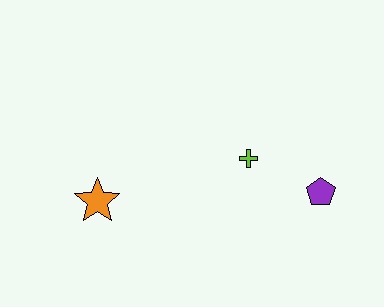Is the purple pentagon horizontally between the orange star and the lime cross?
No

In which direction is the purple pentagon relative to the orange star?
The purple pentagon is to the right of the orange star.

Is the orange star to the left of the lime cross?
Yes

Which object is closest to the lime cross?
The purple pentagon is closest to the lime cross.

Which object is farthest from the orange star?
The purple pentagon is farthest from the orange star.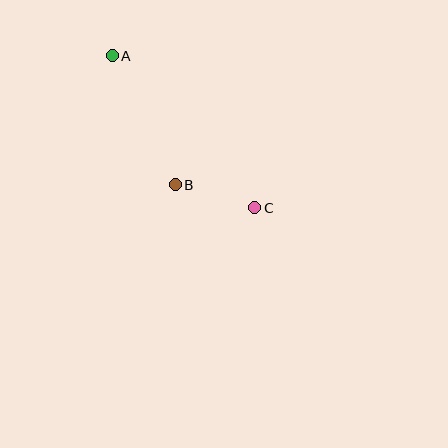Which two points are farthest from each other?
Points A and C are farthest from each other.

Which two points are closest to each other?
Points B and C are closest to each other.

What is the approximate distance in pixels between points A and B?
The distance between A and B is approximately 144 pixels.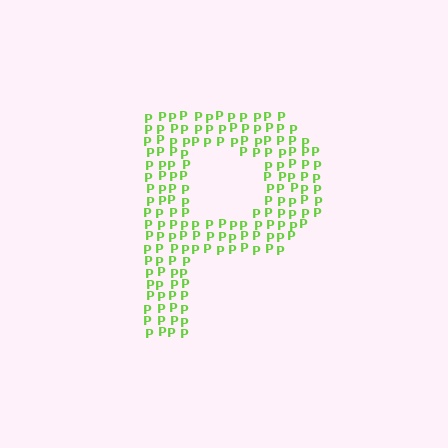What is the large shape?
The large shape is the letter P.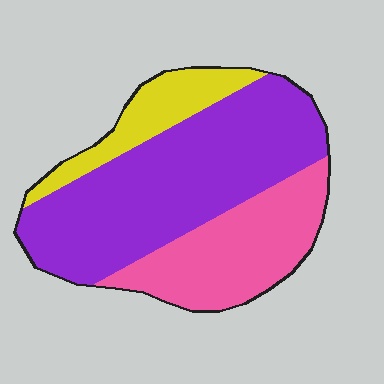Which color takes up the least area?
Yellow, at roughly 15%.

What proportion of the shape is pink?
Pink covers roughly 30% of the shape.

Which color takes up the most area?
Purple, at roughly 55%.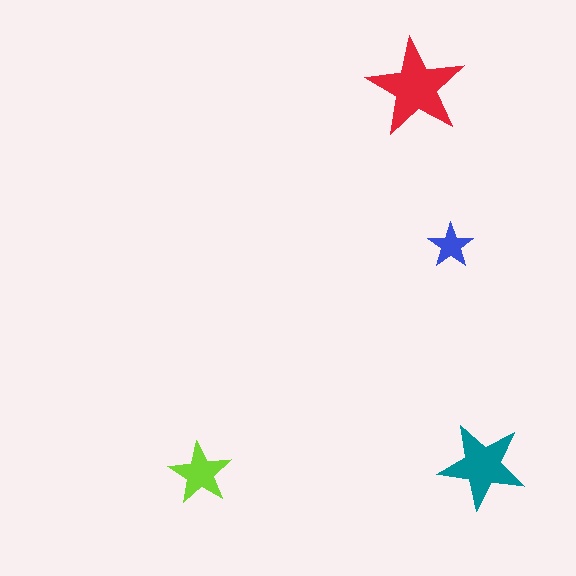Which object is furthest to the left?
The lime star is leftmost.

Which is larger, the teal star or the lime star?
The teal one.